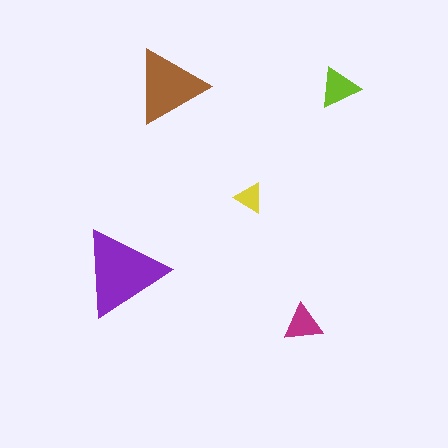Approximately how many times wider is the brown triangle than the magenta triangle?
About 2 times wider.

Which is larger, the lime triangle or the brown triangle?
The brown one.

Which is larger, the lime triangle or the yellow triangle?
The lime one.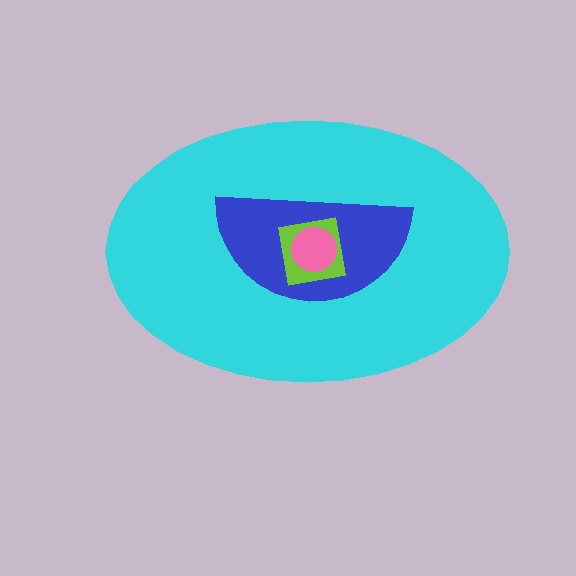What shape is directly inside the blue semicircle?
The lime square.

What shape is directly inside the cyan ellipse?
The blue semicircle.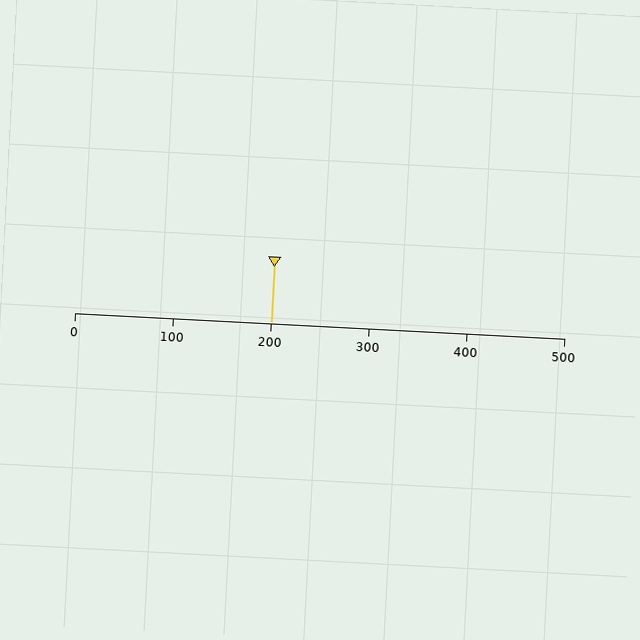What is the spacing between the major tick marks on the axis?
The major ticks are spaced 100 apart.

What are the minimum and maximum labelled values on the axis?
The axis runs from 0 to 500.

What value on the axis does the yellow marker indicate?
The marker indicates approximately 200.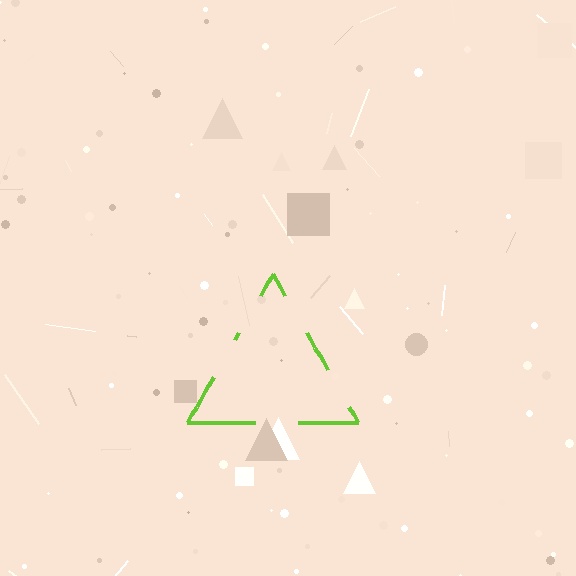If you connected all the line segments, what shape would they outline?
They would outline a triangle.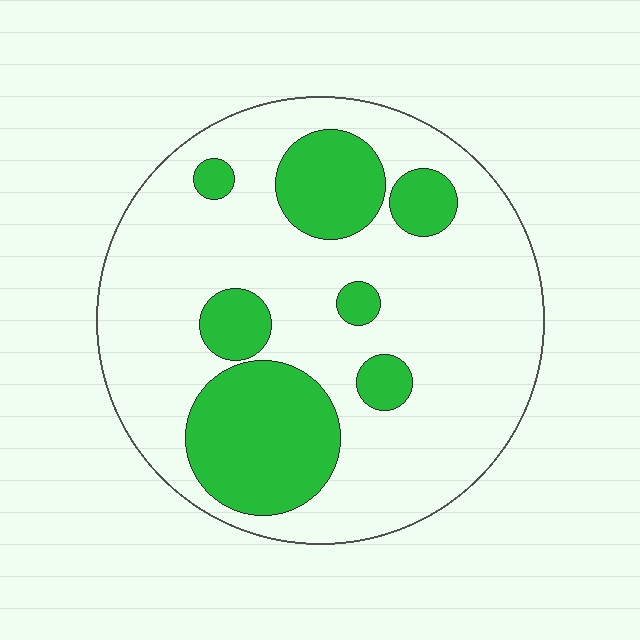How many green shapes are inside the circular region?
7.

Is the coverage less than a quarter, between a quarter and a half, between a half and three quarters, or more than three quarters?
Between a quarter and a half.